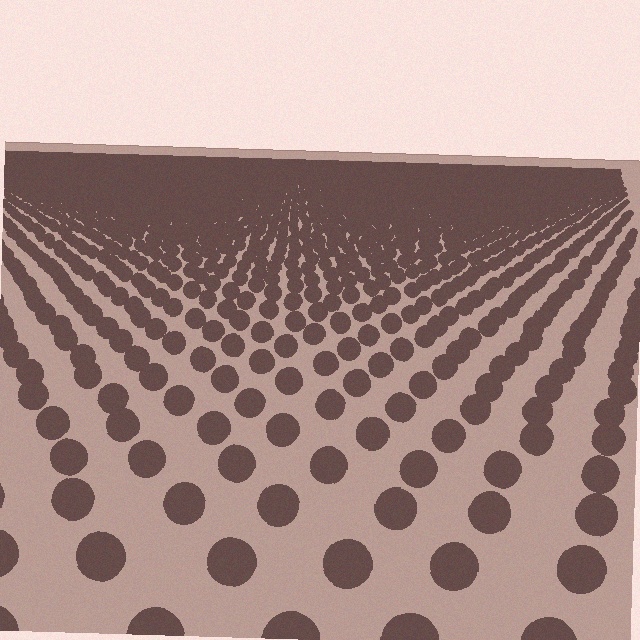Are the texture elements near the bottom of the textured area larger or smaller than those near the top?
Larger. Near the bottom, elements are closer to the viewer and appear at a bigger on-screen size.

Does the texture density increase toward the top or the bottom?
Density increases toward the top.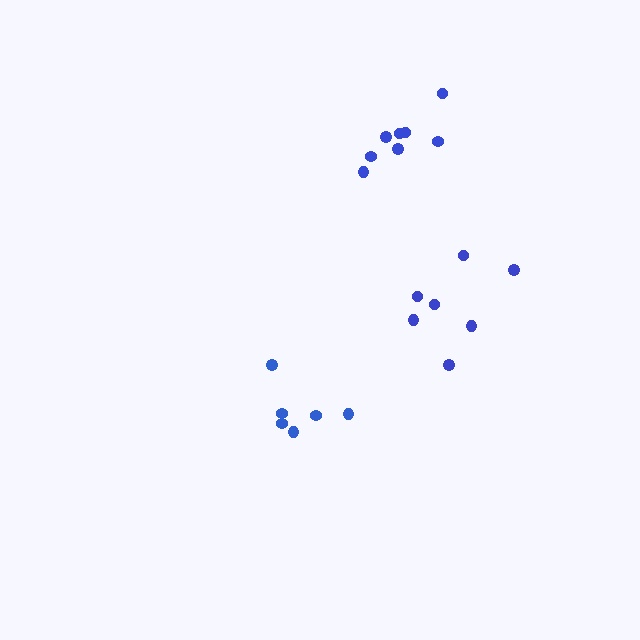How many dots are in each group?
Group 1: 7 dots, Group 2: 8 dots, Group 3: 6 dots (21 total).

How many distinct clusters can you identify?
There are 3 distinct clusters.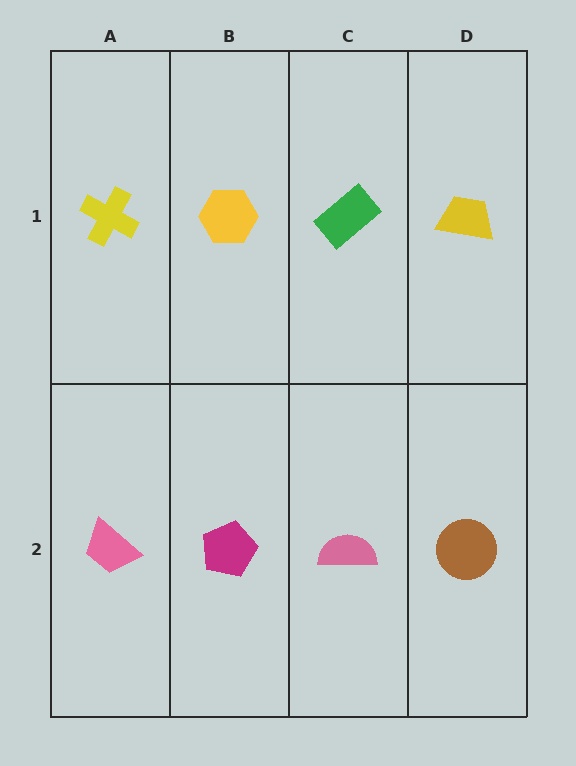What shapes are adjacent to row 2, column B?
A yellow hexagon (row 1, column B), a pink trapezoid (row 2, column A), a pink semicircle (row 2, column C).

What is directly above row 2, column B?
A yellow hexagon.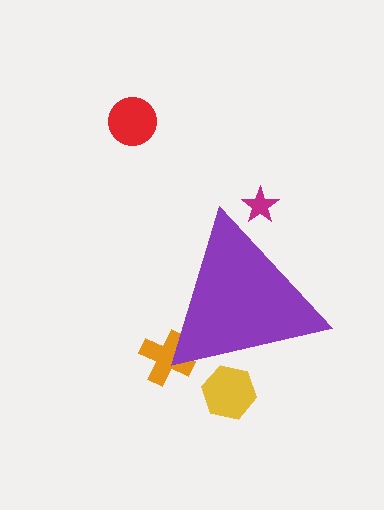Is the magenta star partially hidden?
Yes, the magenta star is partially hidden behind the purple triangle.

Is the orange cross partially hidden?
Yes, the orange cross is partially hidden behind the purple triangle.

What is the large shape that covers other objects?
A purple triangle.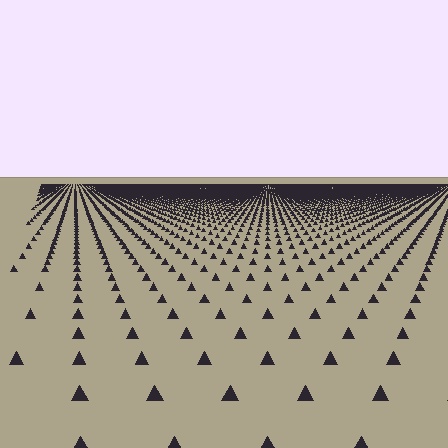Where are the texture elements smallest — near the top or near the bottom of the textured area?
Near the top.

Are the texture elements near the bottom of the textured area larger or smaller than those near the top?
Larger. Near the bottom, elements are closer to the viewer and appear at a bigger on-screen size.